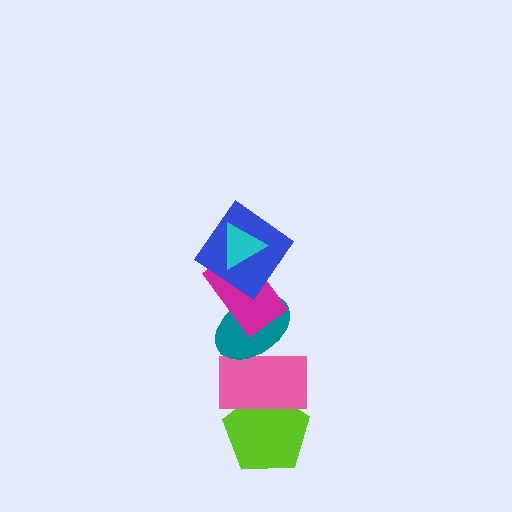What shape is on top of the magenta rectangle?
The blue diamond is on top of the magenta rectangle.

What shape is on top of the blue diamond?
The cyan triangle is on top of the blue diamond.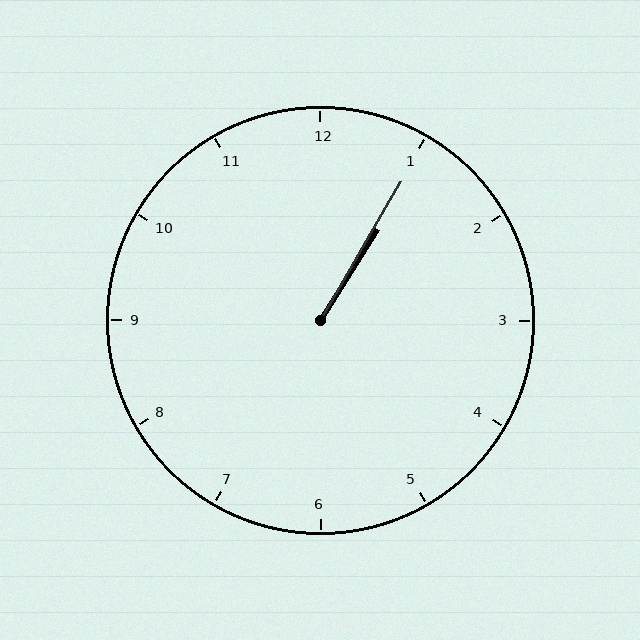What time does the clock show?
1:05.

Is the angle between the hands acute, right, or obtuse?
It is acute.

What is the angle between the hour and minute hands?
Approximately 2 degrees.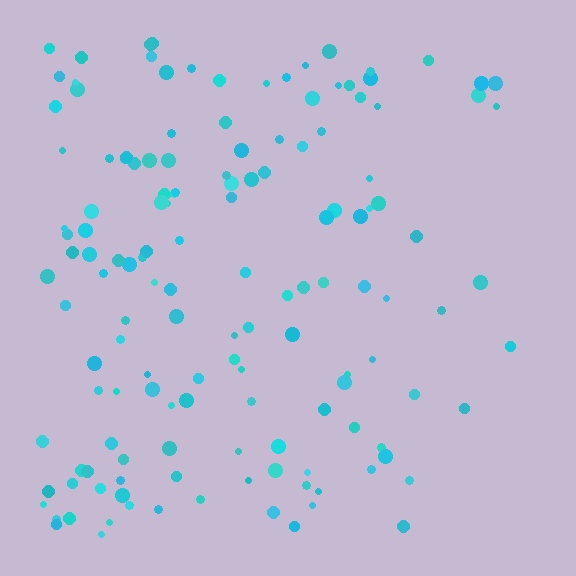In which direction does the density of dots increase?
From right to left, with the left side densest.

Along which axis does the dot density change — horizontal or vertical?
Horizontal.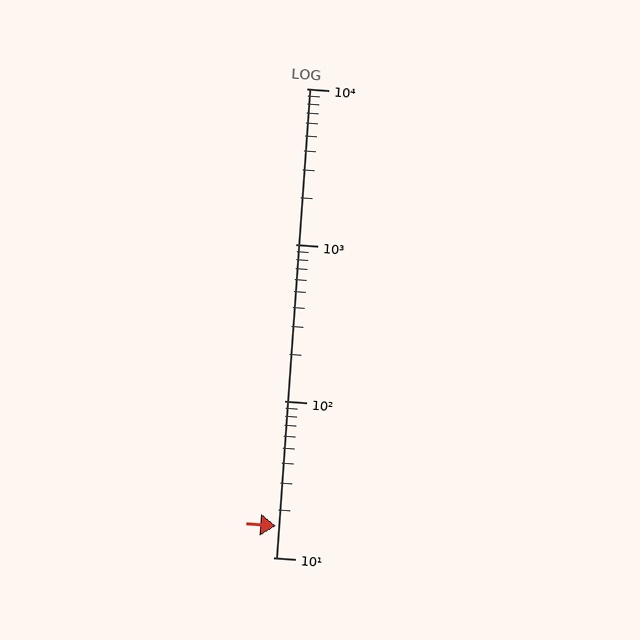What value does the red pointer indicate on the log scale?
The pointer indicates approximately 16.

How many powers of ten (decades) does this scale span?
The scale spans 3 decades, from 10 to 10000.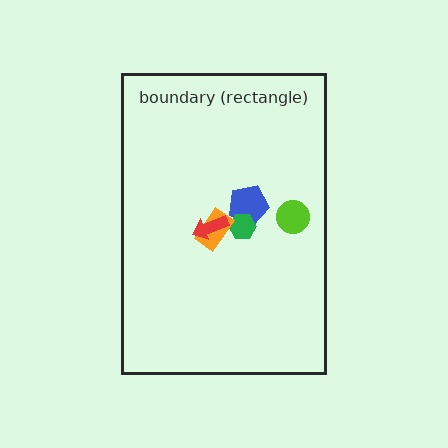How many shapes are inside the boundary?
5 inside, 0 outside.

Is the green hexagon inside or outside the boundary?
Inside.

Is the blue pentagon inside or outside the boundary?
Inside.